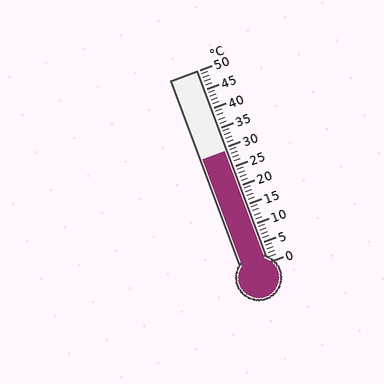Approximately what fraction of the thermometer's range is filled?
The thermometer is filled to approximately 60% of its range.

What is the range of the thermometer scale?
The thermometer scale ranges from 0°C to 50°C.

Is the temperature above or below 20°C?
The temperature is above 20°C.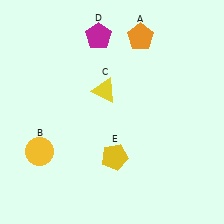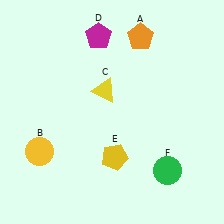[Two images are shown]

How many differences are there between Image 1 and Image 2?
There is 1 difference between the two images.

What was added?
A green circle (F) was added in Image 2.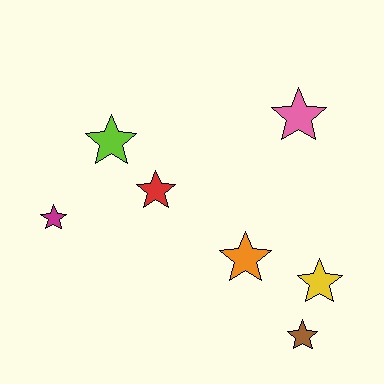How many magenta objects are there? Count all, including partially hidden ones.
There is 1 magenta object.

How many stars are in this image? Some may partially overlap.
There are 7 stars.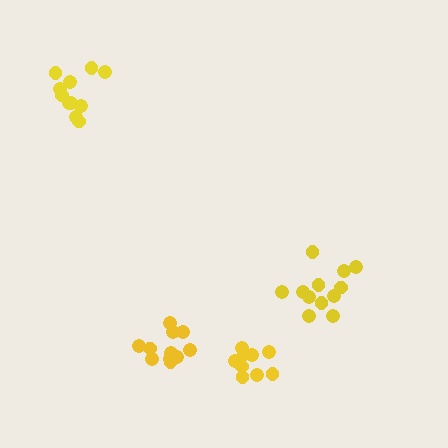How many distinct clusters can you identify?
There are 4 distinct clusters.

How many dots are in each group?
Group 1: 12 dots, Group 2: 11 dots, Group 3: 11 dots, Group 4: 9 dots (43 total).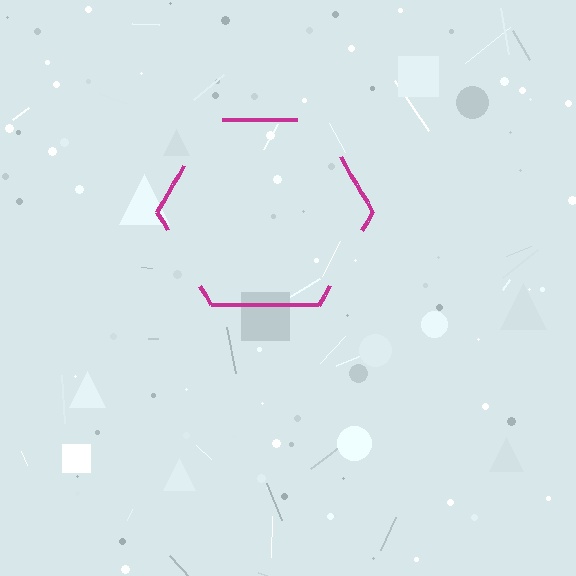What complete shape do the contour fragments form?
The contour fragments form a hexagon.